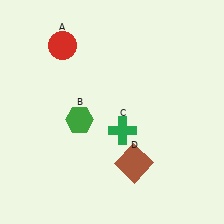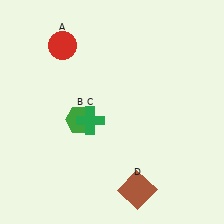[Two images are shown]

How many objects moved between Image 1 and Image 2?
2 objects moved between the two images.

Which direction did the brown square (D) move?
The brown square (D) moved down.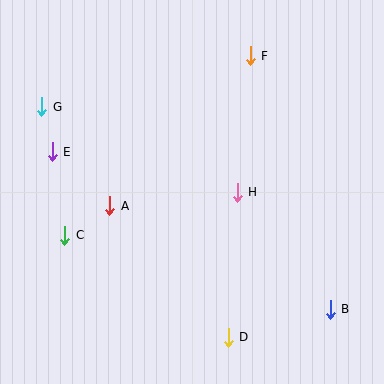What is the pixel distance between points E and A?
The distance between E and A is 79 pixels.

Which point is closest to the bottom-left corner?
Point C is closest to the bottom-left corner.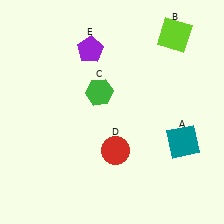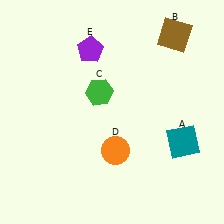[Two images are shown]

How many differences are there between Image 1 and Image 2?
There are 2 differences between the two images.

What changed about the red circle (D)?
In Image 1, D is red. In Image 2, it changed to orange.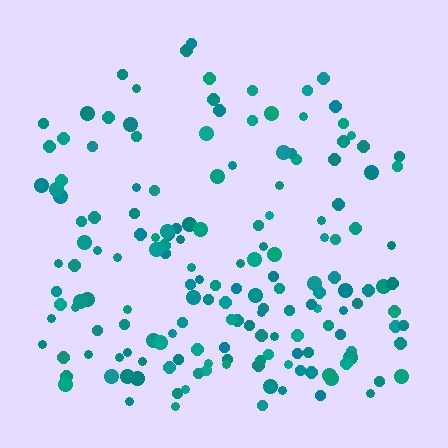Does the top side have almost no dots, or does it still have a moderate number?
Still a moderate number, just noticeably fewer than the bottom.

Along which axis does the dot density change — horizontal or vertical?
Vertical.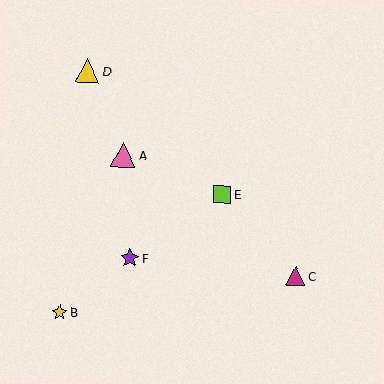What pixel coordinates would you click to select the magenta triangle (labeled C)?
Click at (295, 276) to select the magenta triangle C.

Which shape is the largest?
The pink triangle (labeled A) is the largest.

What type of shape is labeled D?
Shape D is a yellow triangle.